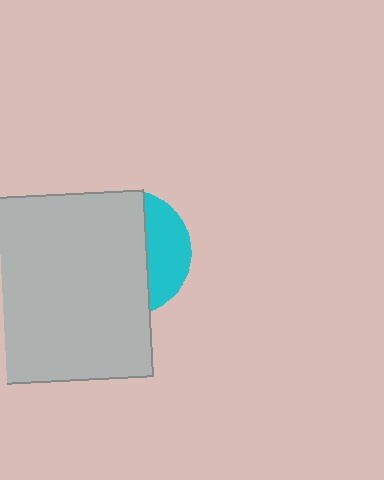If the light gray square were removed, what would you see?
You would see the complete cyan circle.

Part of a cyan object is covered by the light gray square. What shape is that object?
It is a circle.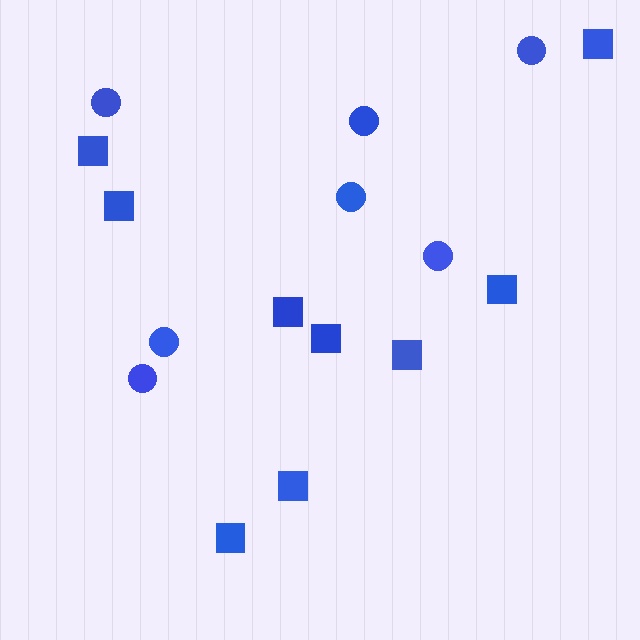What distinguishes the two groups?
There are 2 groups: one group of circles (7) and one group of squares (9).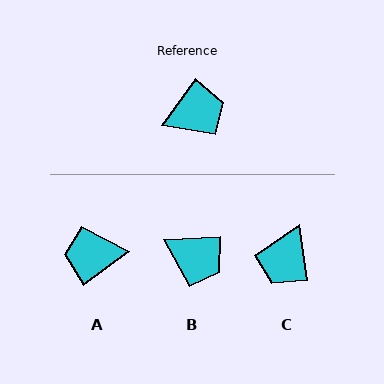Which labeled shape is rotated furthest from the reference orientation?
A, about 162 degrees away.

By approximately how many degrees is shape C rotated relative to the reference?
Approximately 136 degrees clockwise.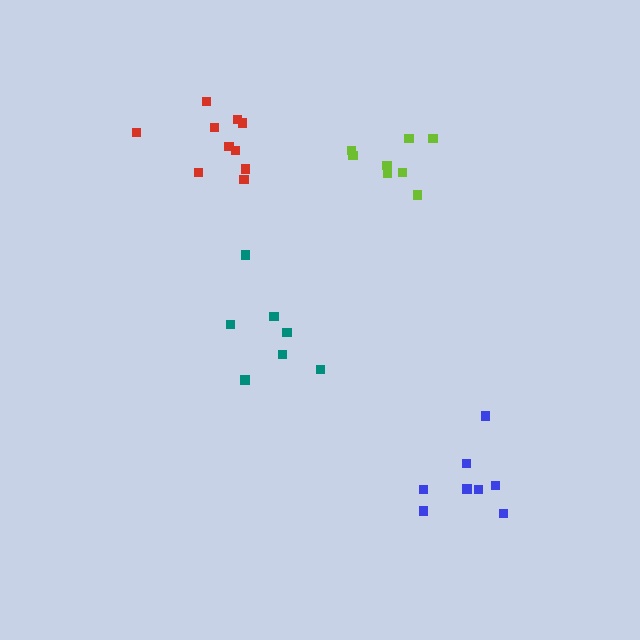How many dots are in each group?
Group 1: 7 dots, Group 2: 8 dots, Group 3: 10 dots, Group 4: 8 dots (33 total).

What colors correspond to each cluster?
The clusters are colored: teal, blue, red, lime.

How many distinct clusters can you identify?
There are 4 distinct clusters.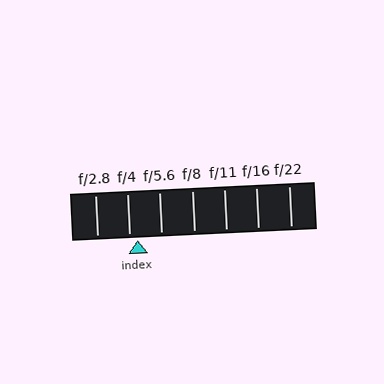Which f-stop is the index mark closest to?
The index mark is closest to f/4.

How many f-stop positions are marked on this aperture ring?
There are 7 f-stop positions marked.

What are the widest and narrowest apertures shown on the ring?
The widest aperture shown is f/2.8 and the narrowest is f/22.